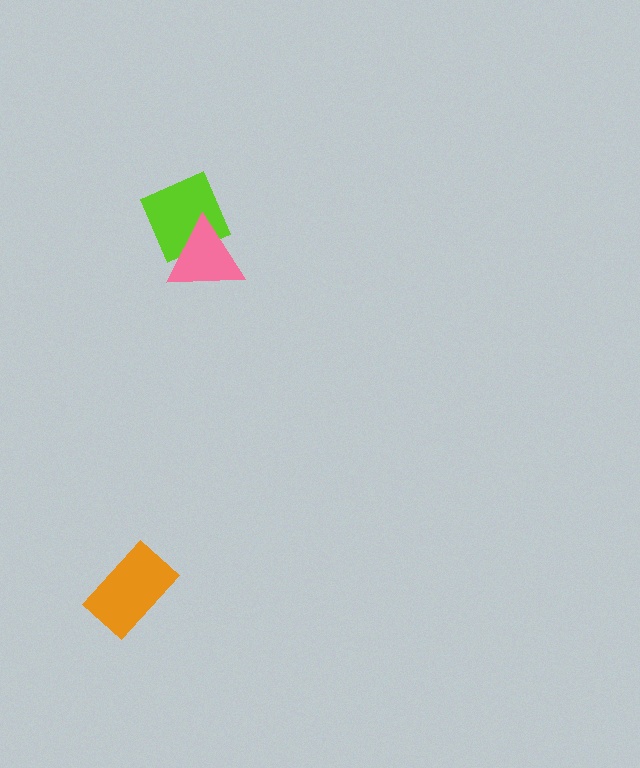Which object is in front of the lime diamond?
The pink triangle is in front of the lime diamond.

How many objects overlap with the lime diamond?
1 object overlaps with the lime diamond.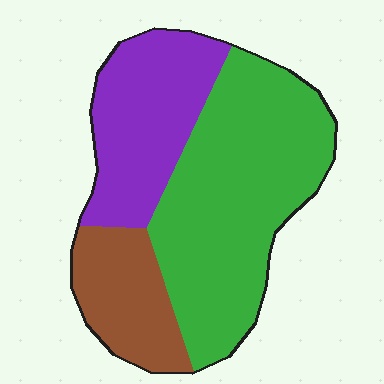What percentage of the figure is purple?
Purple covers around 30% of the figure.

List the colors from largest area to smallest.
From largest to smallest: green, purple, brown.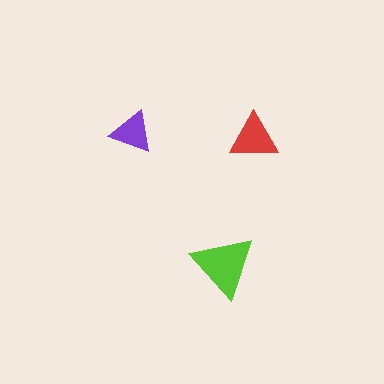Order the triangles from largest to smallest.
the lime one, the red one, the purple one.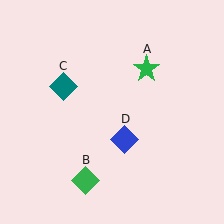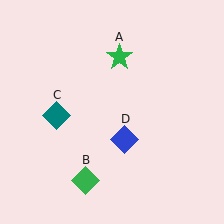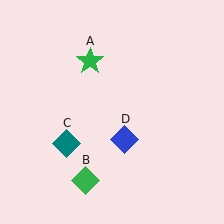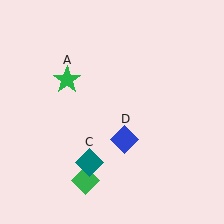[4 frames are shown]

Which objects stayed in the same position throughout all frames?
Green diamond (object B) and blue diamond (object D) remained stationary.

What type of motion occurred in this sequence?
The green star (object A), teal diamond (object C) rotated counterclockwise around the center of the scene.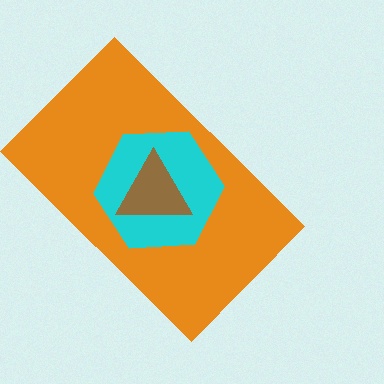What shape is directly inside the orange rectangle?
The cyan hexagon.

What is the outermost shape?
The orange rectangle.